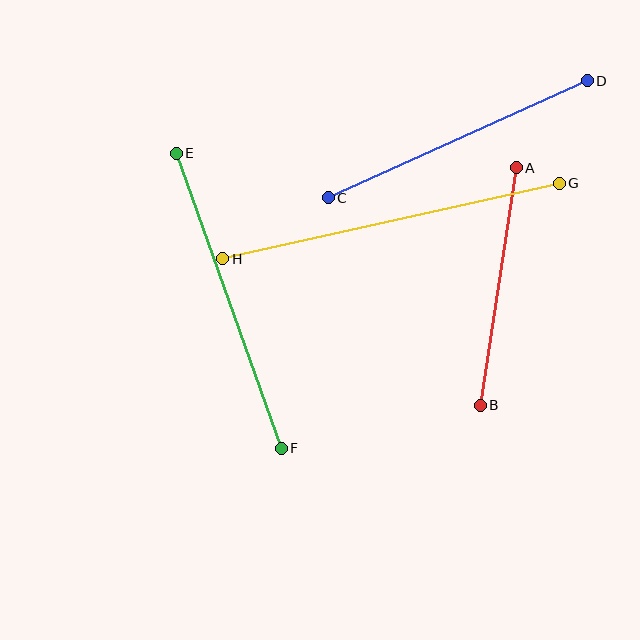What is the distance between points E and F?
The distance is approximately 313 pixels.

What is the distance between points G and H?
The distance is approximately 345 pixels.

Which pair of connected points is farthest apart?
Points G and H are farthest apart.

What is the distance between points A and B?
The distance is approximately 240 pixels.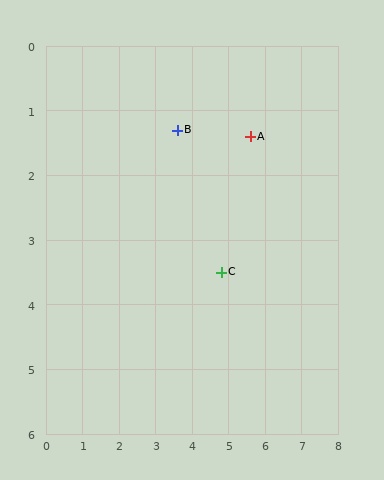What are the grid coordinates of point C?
Point C is at approximately (4.8, 3.5).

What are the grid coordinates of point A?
Point A is at approximately (5.6, 1.4).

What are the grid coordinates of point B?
Point B is at approximately (3.6, 1.3).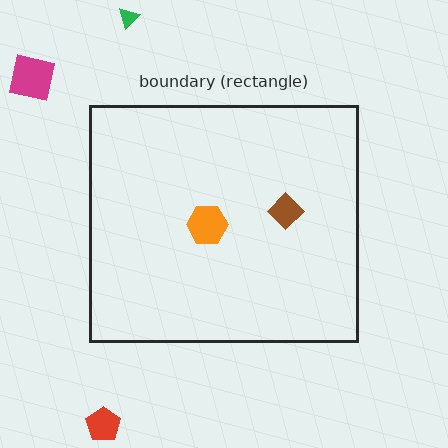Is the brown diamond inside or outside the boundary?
Inside.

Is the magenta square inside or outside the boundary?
Outside.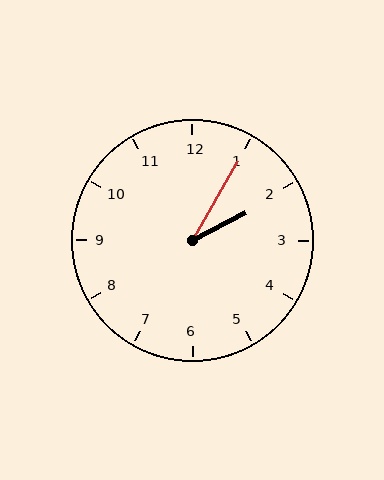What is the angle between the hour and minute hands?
Approximately 32 degrees.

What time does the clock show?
2:05.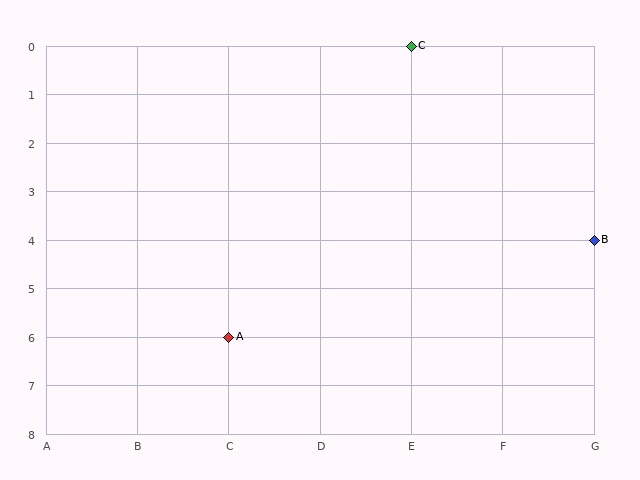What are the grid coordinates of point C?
Point C is at grid coordinates (E, 0).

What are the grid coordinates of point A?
Point A is at grid coordinates (C, 6).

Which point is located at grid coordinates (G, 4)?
Point B is at (G, 4).